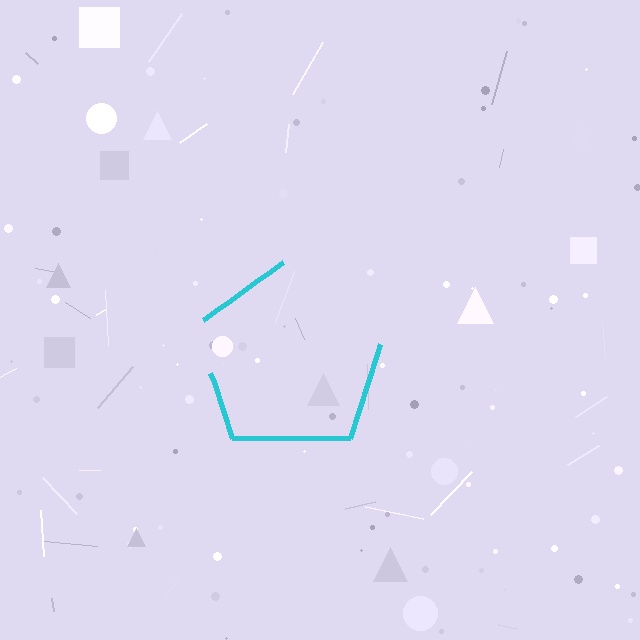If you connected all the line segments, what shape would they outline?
They would outline a pentagon.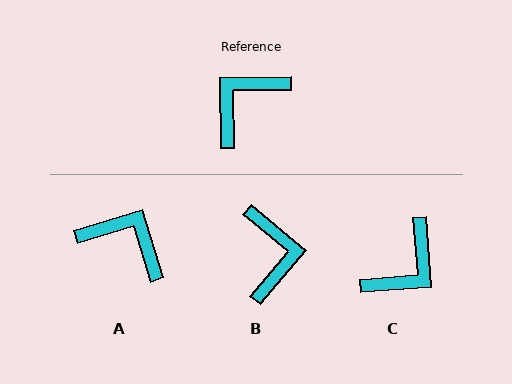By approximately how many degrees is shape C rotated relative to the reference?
Approximately 176 degrees clockwise.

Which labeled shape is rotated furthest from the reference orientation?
C, about 176 degrees away.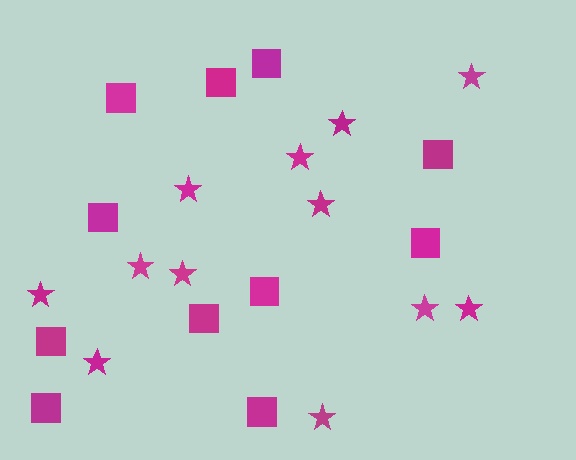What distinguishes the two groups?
There are 2 groups: one group of squares (11) and one group of stars (12).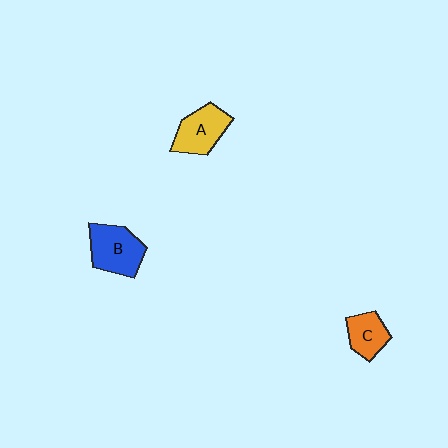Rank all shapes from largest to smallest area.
From largest to smallest: B (blue), A (yellow), C (orange).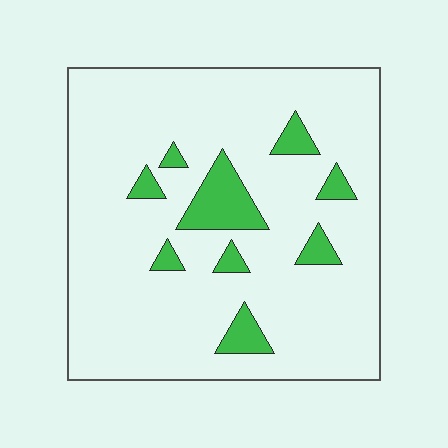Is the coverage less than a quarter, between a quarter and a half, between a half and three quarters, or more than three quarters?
Less than a quarter.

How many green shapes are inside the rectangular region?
9.